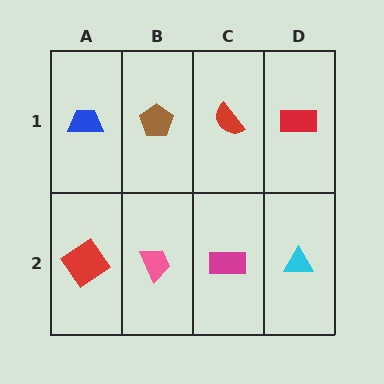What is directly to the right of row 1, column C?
A red rectangle.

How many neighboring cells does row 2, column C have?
3.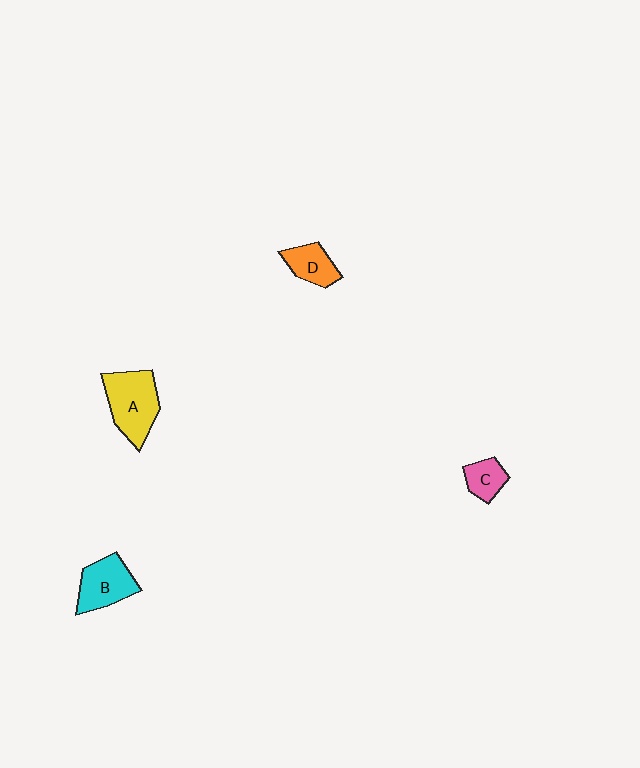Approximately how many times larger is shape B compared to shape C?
Approximately 1.8 times.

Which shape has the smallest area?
Shape C (pink).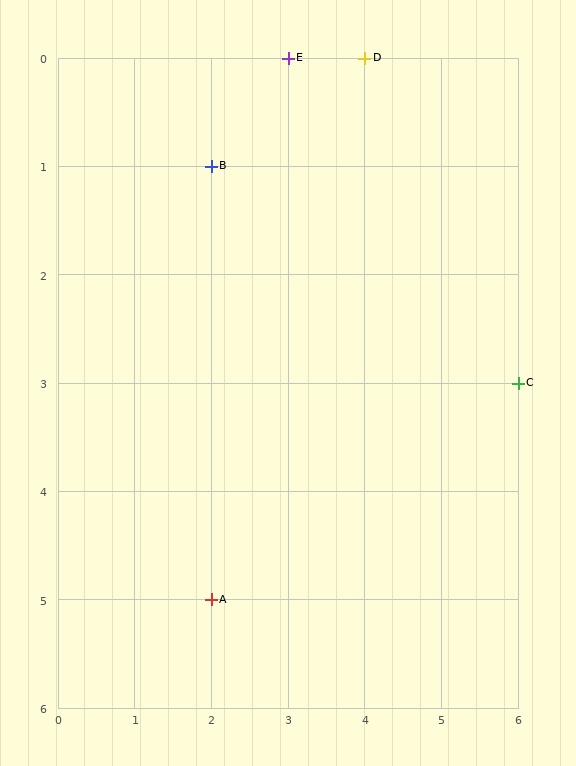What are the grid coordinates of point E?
Point E is at grid coordinates (3, 0).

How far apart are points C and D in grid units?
Points C and D are 2 columns and 3 rows apart (about 3.6 grid units diagonally).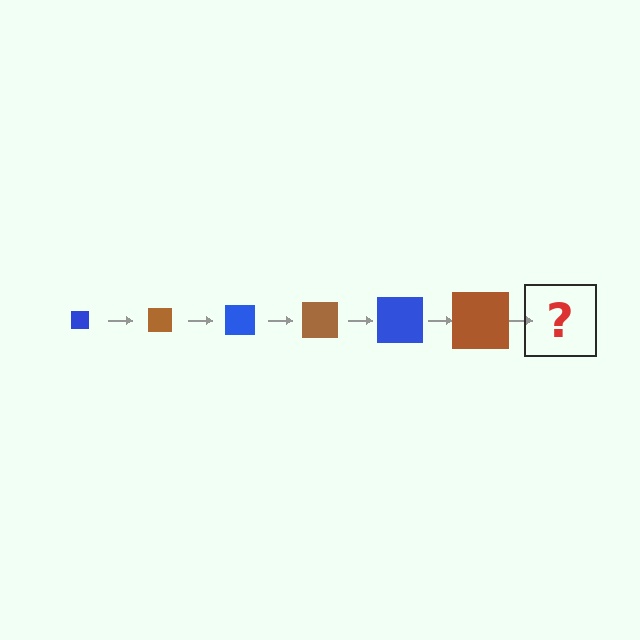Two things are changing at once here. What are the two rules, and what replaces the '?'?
The two rules are that the square grows larger each step and the color cycles through blue and brown. The '?' should be a blue square, larger than the previous one.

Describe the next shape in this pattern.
It should be a blue square, larger than the previous one.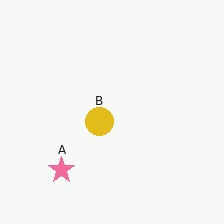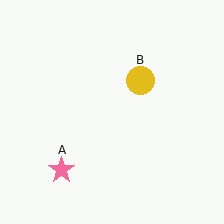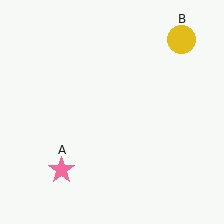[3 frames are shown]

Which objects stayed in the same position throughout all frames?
Pink star (object A) remained stationary.